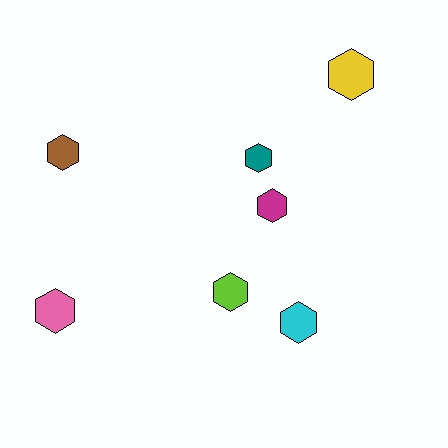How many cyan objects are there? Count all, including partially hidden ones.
There is 1 cyan object.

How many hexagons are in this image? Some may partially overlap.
There are 7 hexagons.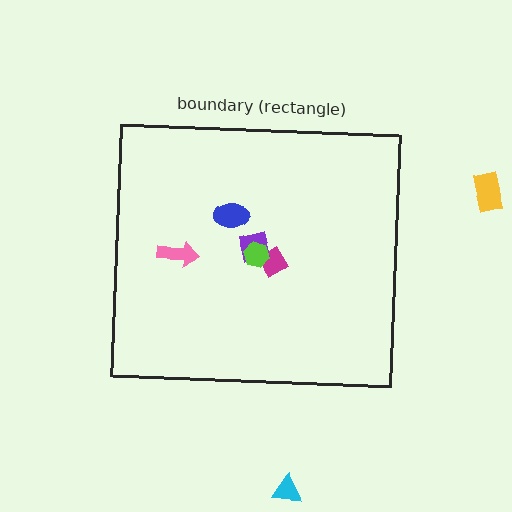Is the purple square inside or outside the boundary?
Inside.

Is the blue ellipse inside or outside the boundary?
Inside.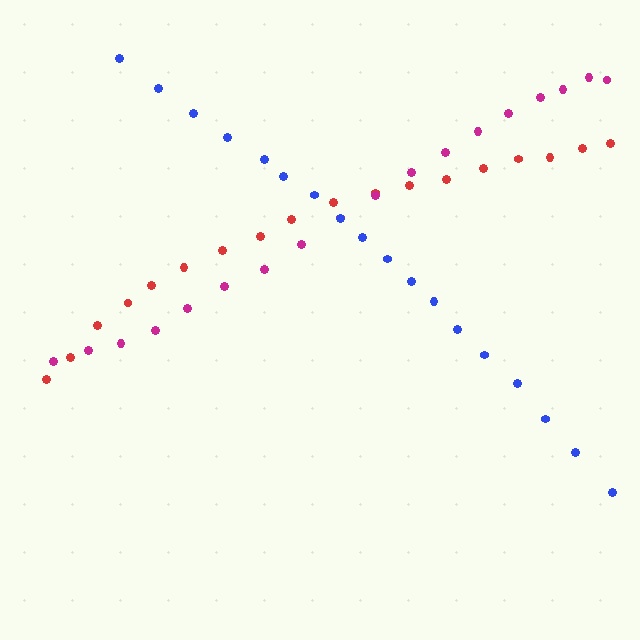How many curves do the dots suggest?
There are 3 distinct paths.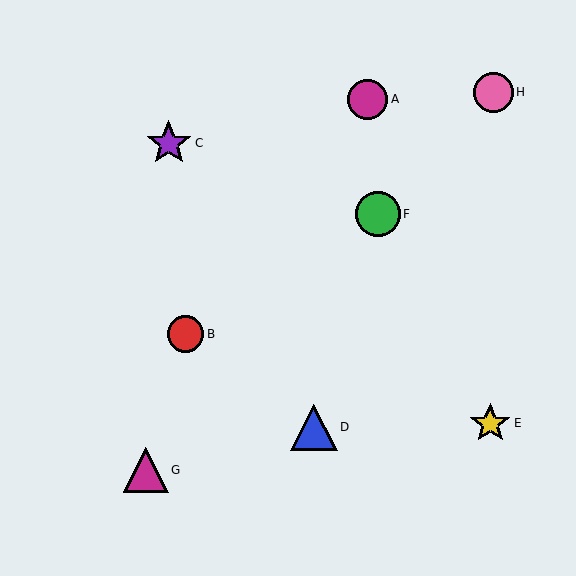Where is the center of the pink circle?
The center of the pink circle is at (493, 92).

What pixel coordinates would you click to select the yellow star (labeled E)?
Click at (490, 423) to select the yellow star E.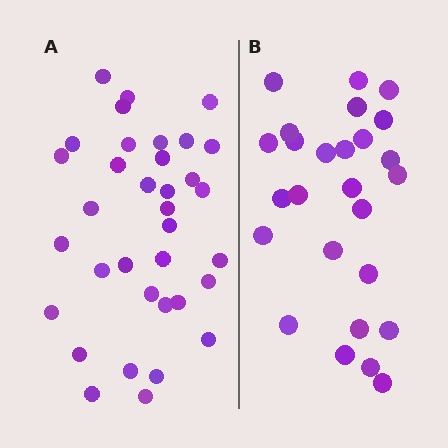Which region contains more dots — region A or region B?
Region A (the left region) has more dots.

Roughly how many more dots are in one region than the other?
Region A has roughly 8 or so more dots than region B.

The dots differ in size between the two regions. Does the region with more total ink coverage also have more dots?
No. Region B has more total ink coverage because its dots are larger, but region A actually contains more individual dots. Total area can be misleading — the number of items is what matters here.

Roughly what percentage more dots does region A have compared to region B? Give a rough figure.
About 35% more.